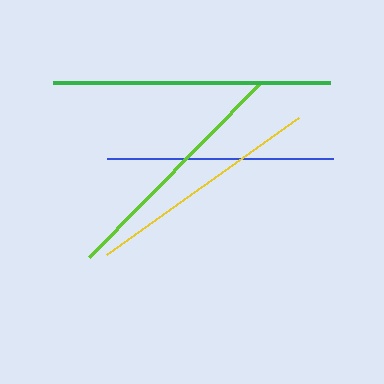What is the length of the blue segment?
The blue segment is approximately 226 pixels long.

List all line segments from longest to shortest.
From longest to shortest: green, lime, yellow, blue.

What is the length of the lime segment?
The lime segment is approximately 243 pixels long.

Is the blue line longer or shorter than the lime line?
The lime line is longer than the blue line.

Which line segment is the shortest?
The blue line is the shortest at approximately 226 pixels.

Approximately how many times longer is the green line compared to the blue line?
The green line is approximately 1.2 times the length of the blue line.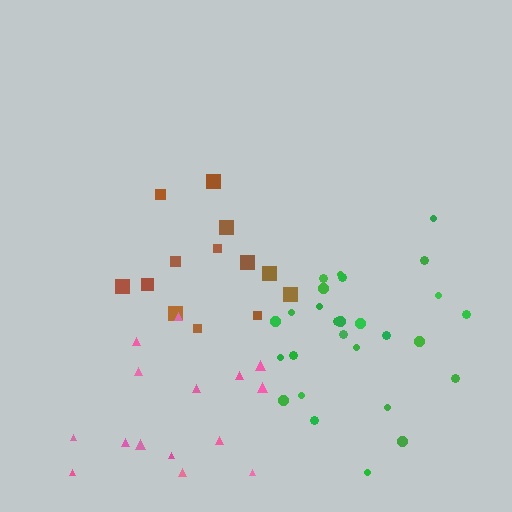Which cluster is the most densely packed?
Green.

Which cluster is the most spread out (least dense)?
Brown.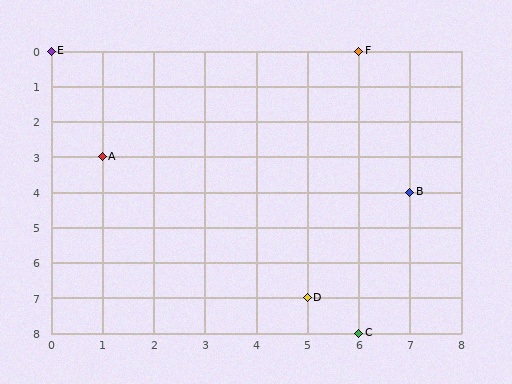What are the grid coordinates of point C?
Point C is at grid coordinates (6, 8).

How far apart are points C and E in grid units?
Points C and E are 6 columns and 8 rows apart (about 10.0 grid units diagonally).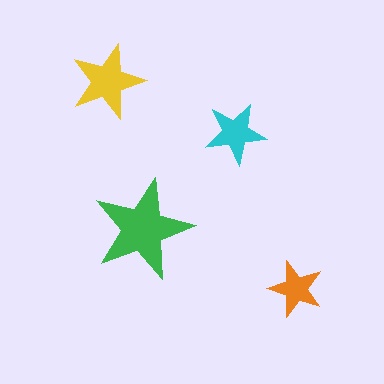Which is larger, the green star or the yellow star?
The green one.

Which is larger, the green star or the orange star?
The green one.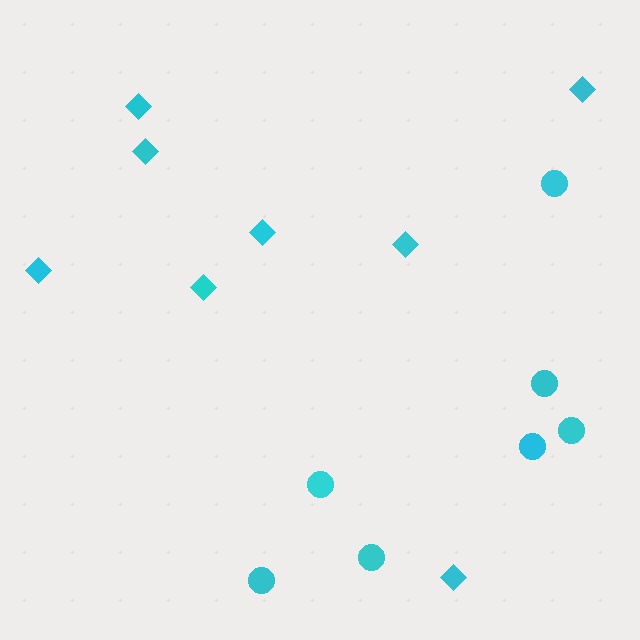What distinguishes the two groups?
There are 2 groups: one group of circles (7) and one group of diamonds (8).